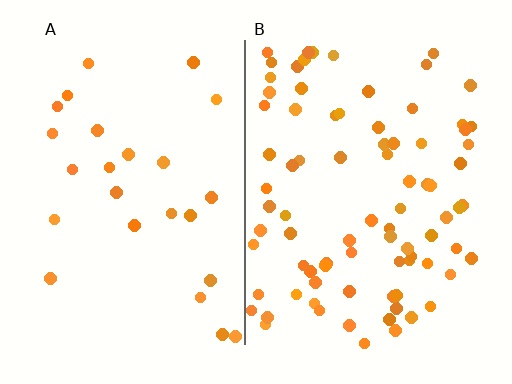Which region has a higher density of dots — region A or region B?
B (the right).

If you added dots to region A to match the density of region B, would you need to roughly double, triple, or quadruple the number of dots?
Approximately triple.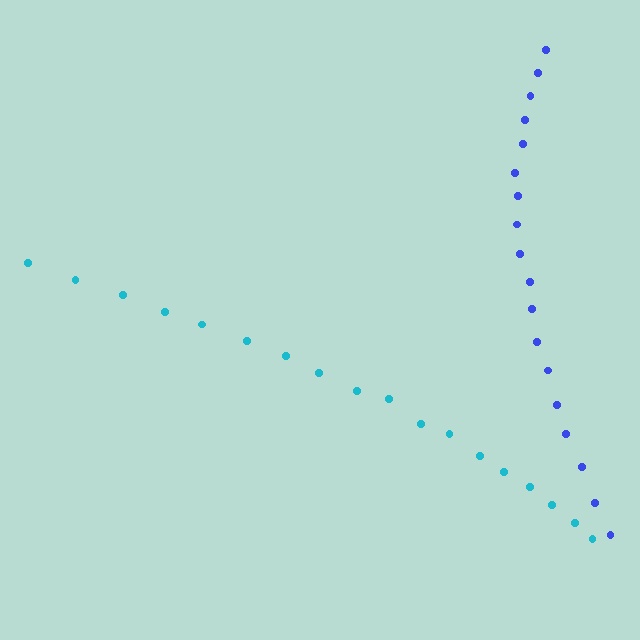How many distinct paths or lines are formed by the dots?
There are 2 distinct paths.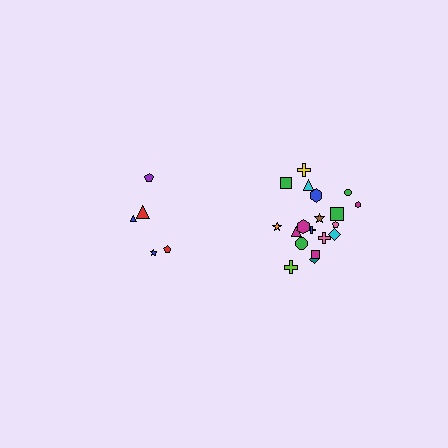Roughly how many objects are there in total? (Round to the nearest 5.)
Roughly 25 objects in total.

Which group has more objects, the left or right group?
The right group.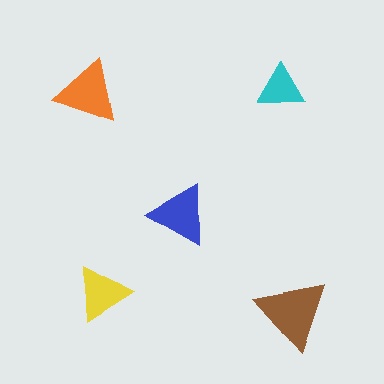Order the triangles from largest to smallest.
the brown one, the orange one, the blue one, the yellow one, the cyan one.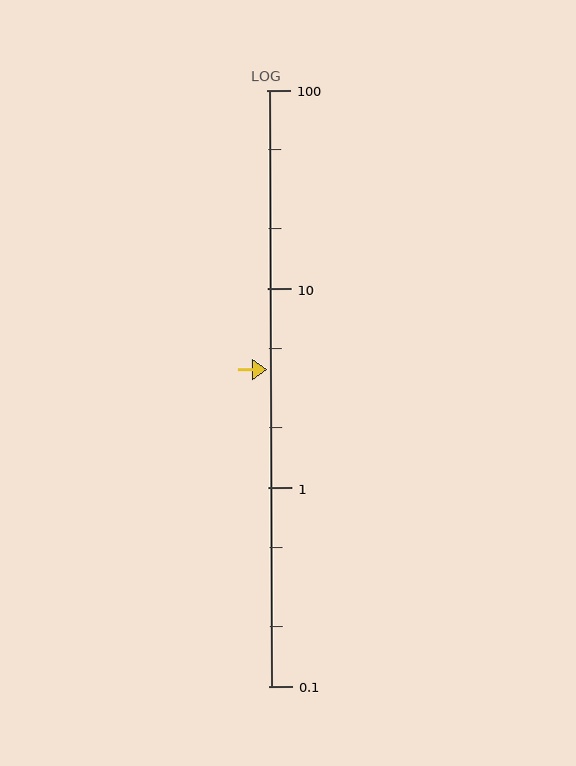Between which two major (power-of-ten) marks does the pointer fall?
The pointer is between 1 and 10.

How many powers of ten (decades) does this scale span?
The scale spans 3 decades, from 0.1 to 100.